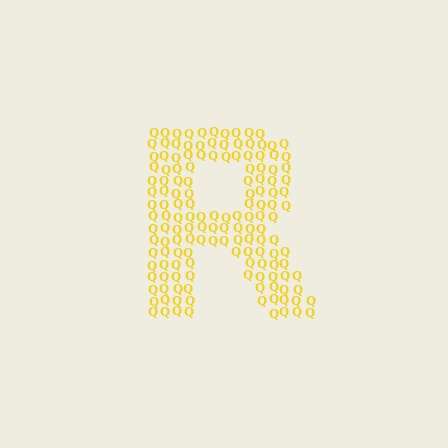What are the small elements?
The small elements are letter Q's.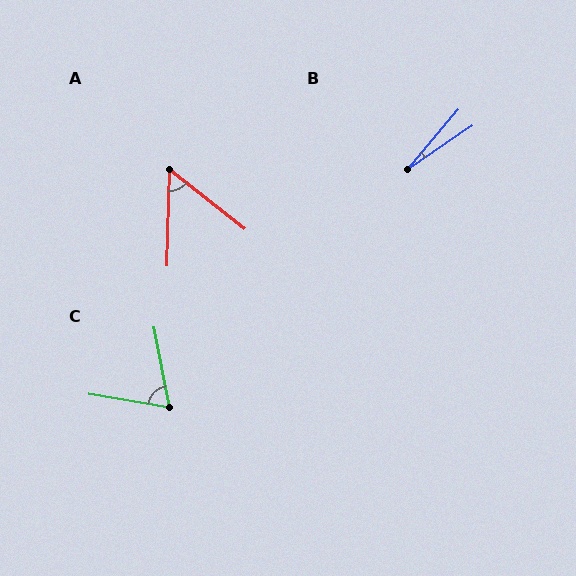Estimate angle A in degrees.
Approximately 53 degrees.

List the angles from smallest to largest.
B (15°), A (53°), C (70°).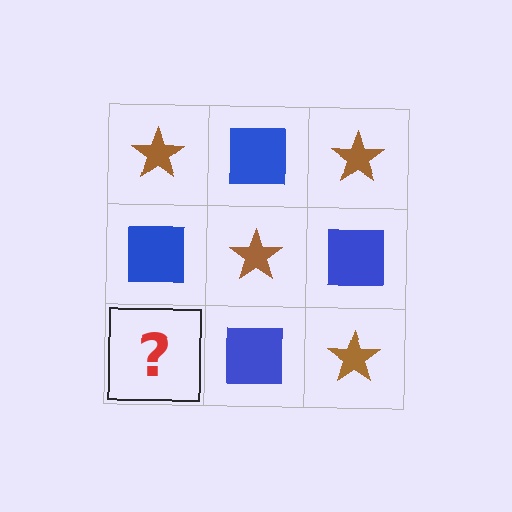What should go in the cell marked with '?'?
The missing cell should contain a brown star.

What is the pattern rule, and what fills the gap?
The rule is that it alternates brown star and blue square in a checkerboard pattern. The gap should be filled with a brown star.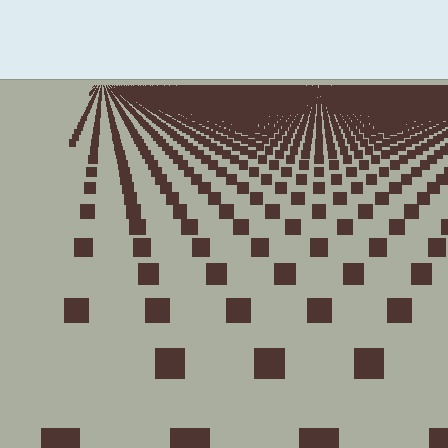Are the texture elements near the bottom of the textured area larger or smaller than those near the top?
Larger. Near the bottom, elements are closer to the viewer and appear at a bigger on-screen size.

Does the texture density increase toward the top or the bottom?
Density increases toward the top.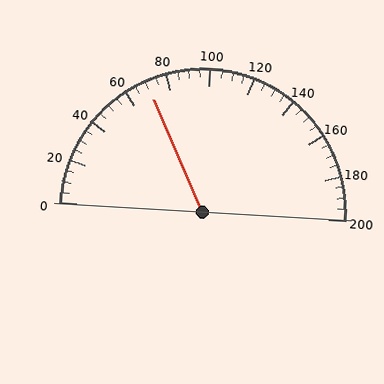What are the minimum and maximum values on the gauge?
The gauge ranges from 0 to 200.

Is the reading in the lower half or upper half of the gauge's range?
The reading is in the lower half of the range (0 to 200).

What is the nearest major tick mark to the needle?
The nearest major tick mark is 80.